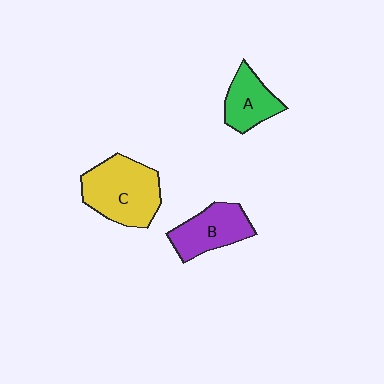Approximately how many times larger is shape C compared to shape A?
Approximately 1.7 times.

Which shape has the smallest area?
Shape A (green).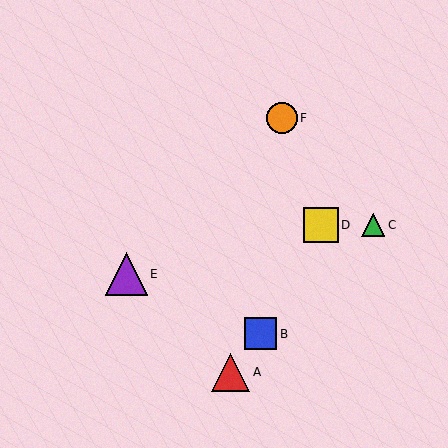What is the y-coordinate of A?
Object A is at y≈372.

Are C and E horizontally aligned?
No, C is at y≈225 and E is at y≈274.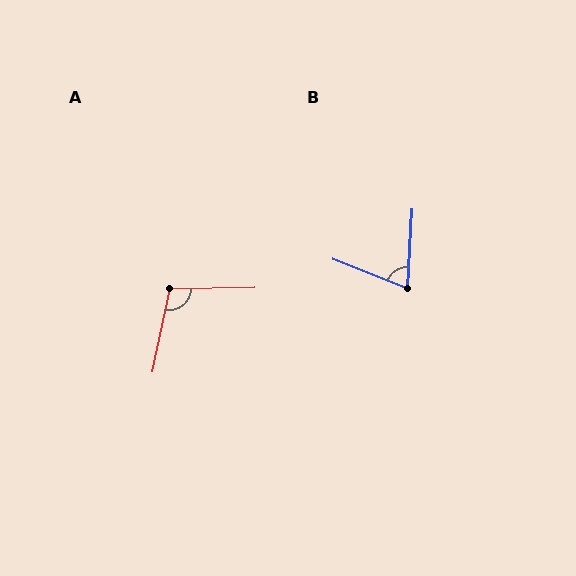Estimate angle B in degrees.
Approximately 72 degrees.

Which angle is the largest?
A, at approximately 103 degrees.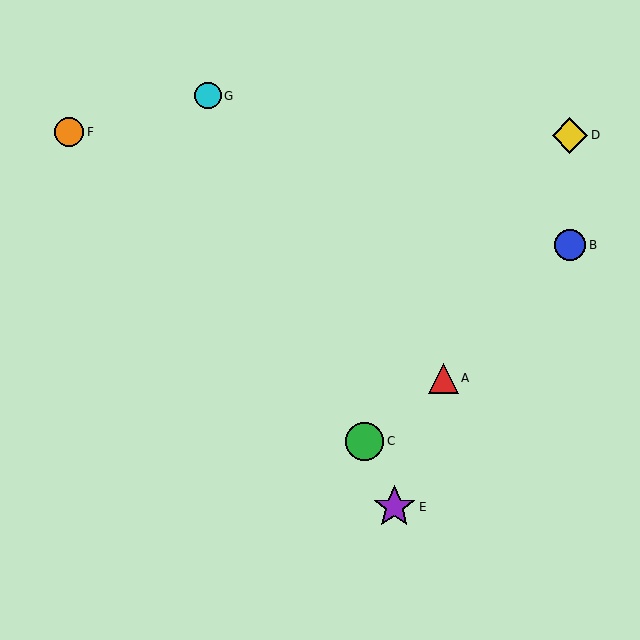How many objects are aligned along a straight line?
3 objects (C, E, G) are aligned along a straight line.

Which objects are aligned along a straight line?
Objects C, E, G are aligned along a straight line.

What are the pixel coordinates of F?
Object F is at (69, 132).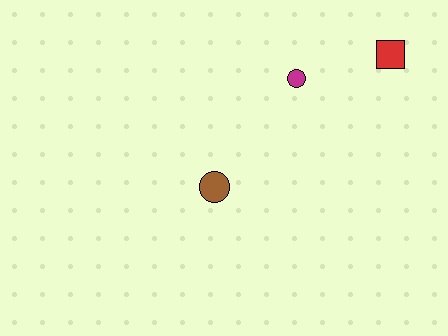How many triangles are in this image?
There are no triangles.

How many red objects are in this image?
There is 1 red object.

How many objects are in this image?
There are 3 objects.